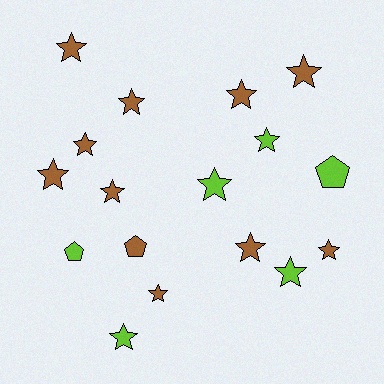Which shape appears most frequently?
Star, with 14 objects.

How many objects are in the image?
There are 17 objects.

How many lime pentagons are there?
There are 2 lime pentagons.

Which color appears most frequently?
Brown, with 11 objects.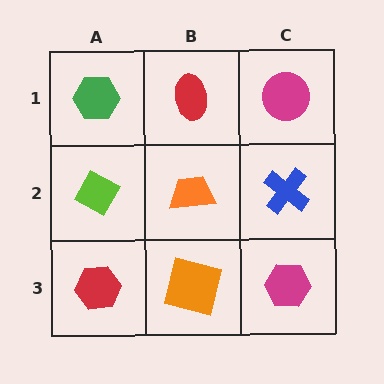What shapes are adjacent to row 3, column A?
A lime diamond (row 2, column A), an orange square (row 3, column B).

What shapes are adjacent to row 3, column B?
An orange trapezoid (row 2, column B), a red hexagon (row 3, column A), a magenta hexagon (row 3, column C).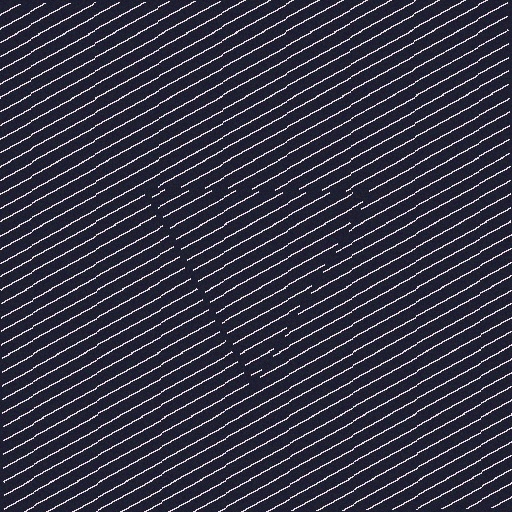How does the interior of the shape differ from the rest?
The interior of the shape contains the same grating, shifted by half a period — the contour is defined by the phase discontinuity where line-ends from the inner and outer gratings abut.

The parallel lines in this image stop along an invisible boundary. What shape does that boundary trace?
An illusory triangle. The interior of the shape contains the same grating, shifted by half a period — the contour is defined by the phase discontinuity where line-ends from the inner and outer gratings abut.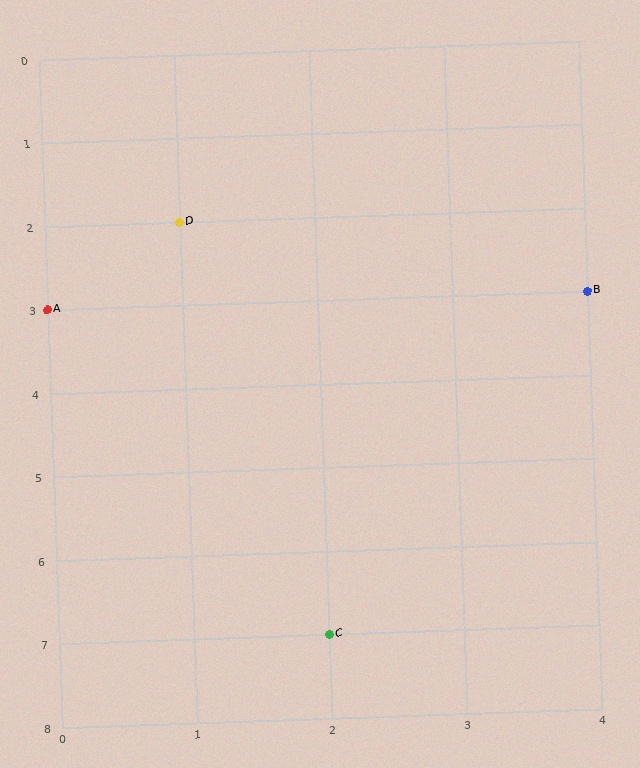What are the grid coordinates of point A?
Point A is at grid coordinates (0, 3).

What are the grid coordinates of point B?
Point B is at grid coordinates (4, 3).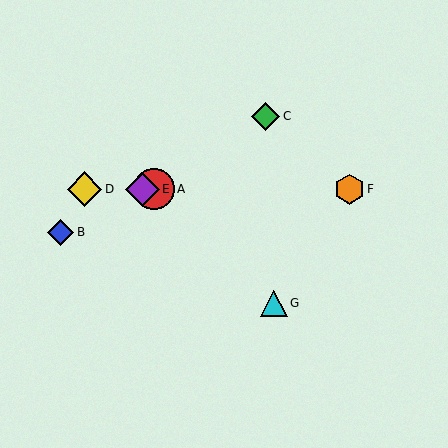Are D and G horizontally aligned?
No, D is at y≈189 and G is at y≈303.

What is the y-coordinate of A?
Object A is at y≈189.